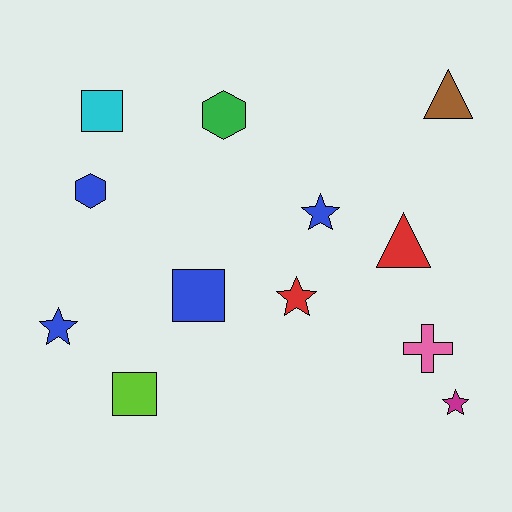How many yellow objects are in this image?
There are no yellow objects.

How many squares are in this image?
There are 3 squares.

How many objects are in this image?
There are 12 objects.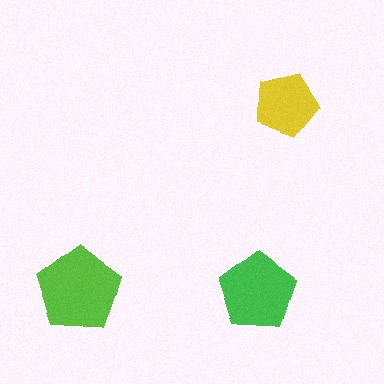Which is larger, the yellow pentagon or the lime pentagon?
The lime one.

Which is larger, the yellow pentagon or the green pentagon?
The green one.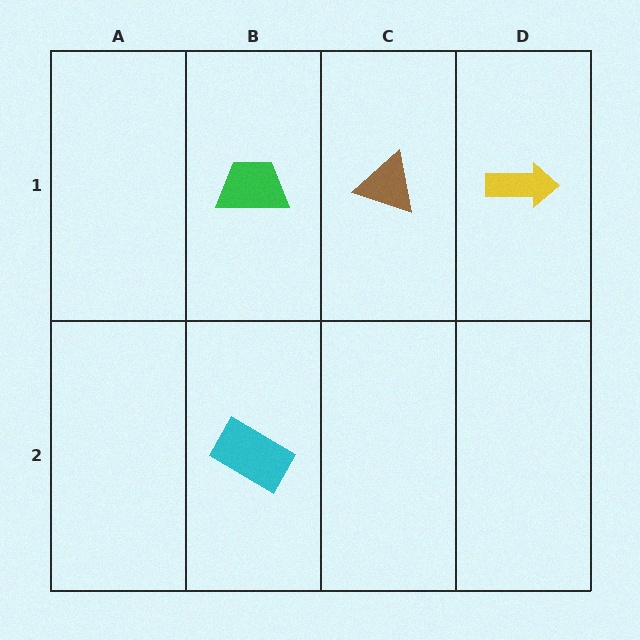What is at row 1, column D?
A yellow arrow.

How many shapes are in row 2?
1 shape.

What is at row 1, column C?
A brown triangle.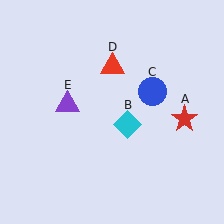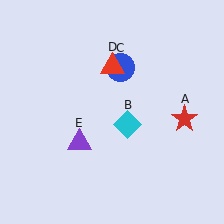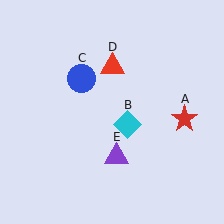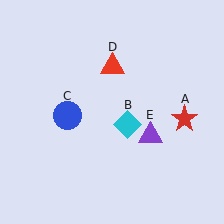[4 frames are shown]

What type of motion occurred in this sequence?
The blue circle (object C), purple triangle (object E) rotated counterclockwise around the center of the scene.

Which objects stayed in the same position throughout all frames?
Red star (object A) and cyan diamond (object B) and red triangle (object D) remained stationary.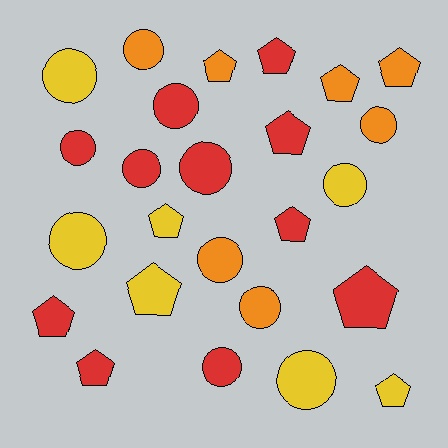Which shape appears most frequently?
Circle, with 13 objects.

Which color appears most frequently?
Red, with 11 objects.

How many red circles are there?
There are 5 red circles.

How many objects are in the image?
There are 25 objects.